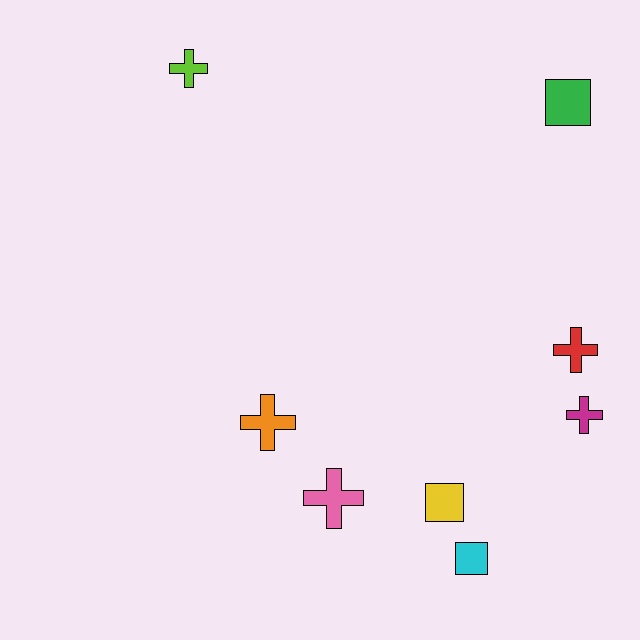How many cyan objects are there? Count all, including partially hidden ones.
There is 1 cyan object.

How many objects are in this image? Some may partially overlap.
There are 8 objects.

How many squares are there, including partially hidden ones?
There are 3 squares.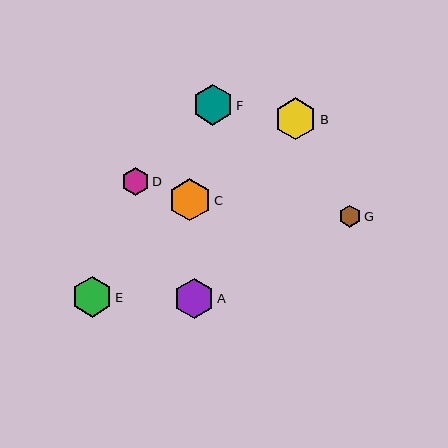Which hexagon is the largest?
Hexagon C is the largest with a size of approximately 42 pixels.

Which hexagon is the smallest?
Hexagon G is the smallest with a size of approximately 22 pixels.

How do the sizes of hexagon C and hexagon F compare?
Hexagon C and hexagon F are approximately the same size.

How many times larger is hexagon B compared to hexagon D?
Hexagon B is approximately 1.5 times the size of hexagon D.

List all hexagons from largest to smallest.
From largest to smallest: C, B, F, E, A, D, G.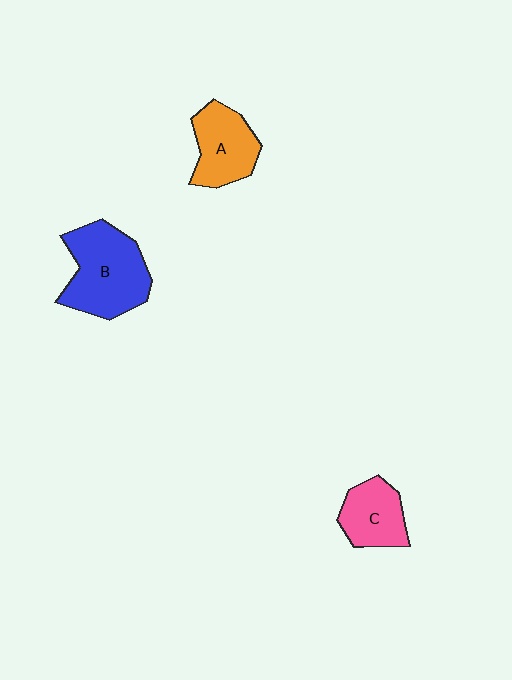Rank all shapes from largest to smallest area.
From largest to smallest: B (blue), A (orange), C (pink).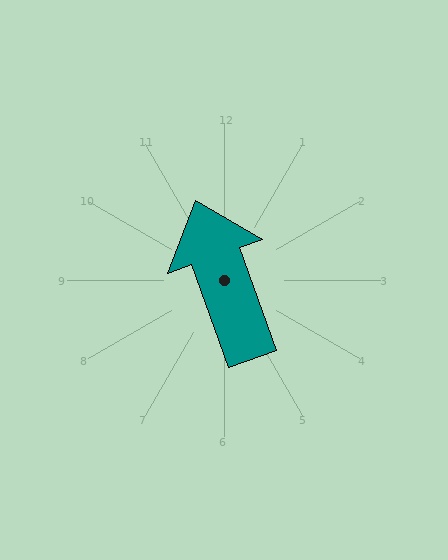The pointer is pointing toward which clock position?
Roughly 11 o'clock.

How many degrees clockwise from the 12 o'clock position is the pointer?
Approximately 340 degrees.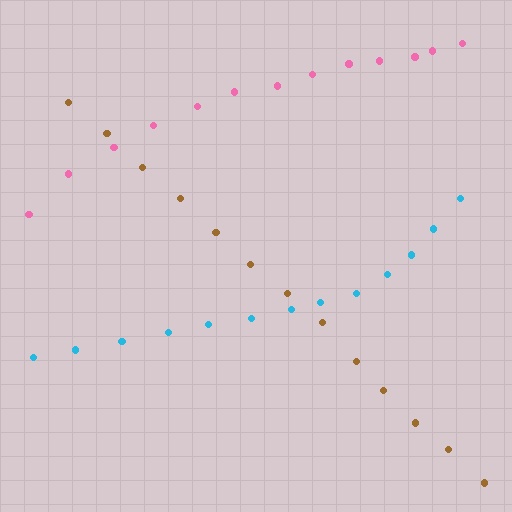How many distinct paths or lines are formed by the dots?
There are 3 distinct paths.